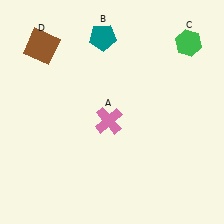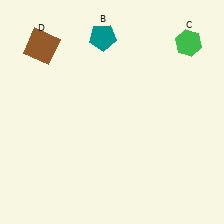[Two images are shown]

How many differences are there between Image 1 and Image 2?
There is 1 difference between the two images.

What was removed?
The pink cross (A) was removed in Image 2.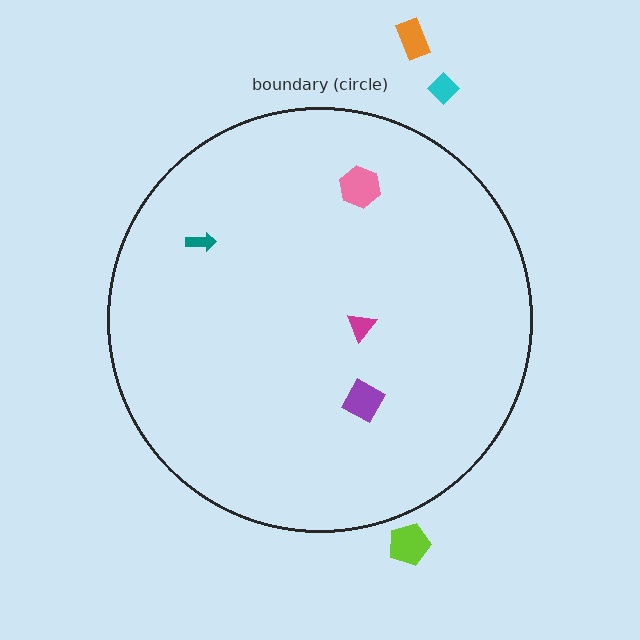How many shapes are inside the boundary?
4 inside, 3 outside.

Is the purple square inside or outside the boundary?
Inside.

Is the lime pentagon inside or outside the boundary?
Outside.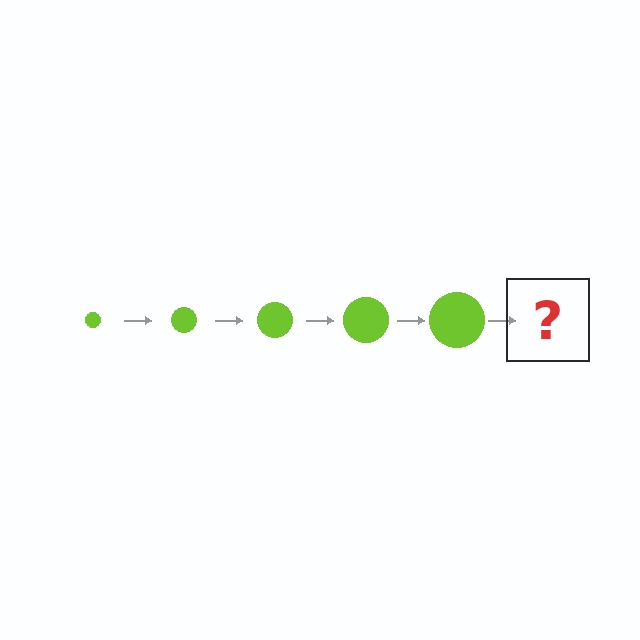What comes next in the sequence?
The next element should be a lime circle, larger than the previous one.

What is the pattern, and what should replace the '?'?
The pattern is that the circle gets progressively larger each step. The '?' should be a lime circle, larger than the previous one.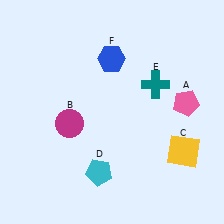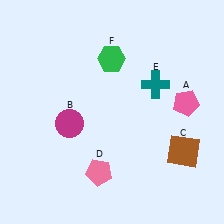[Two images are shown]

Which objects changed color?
C changed from yellow to brown. D changed from cyan to pink. F changed from blue to green.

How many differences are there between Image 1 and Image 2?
There are 3 differences between the two images.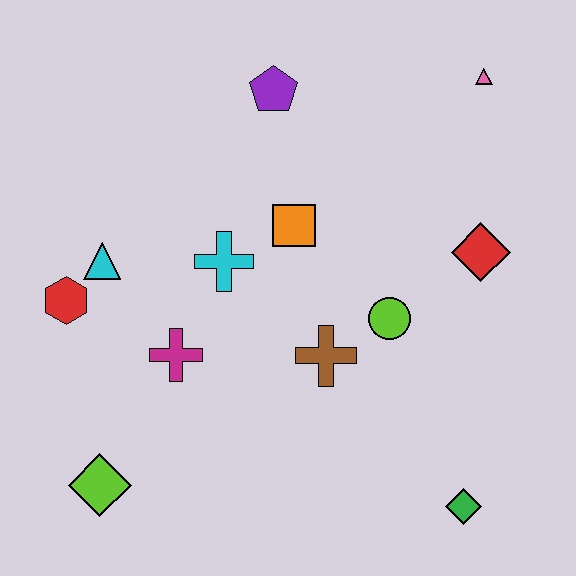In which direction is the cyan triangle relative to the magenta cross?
The cyan triangle is above the magenta cross.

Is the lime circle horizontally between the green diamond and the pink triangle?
No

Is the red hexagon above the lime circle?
Yes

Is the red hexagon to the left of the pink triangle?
Yes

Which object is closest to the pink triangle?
The red diamond is closest to the pink triangle.